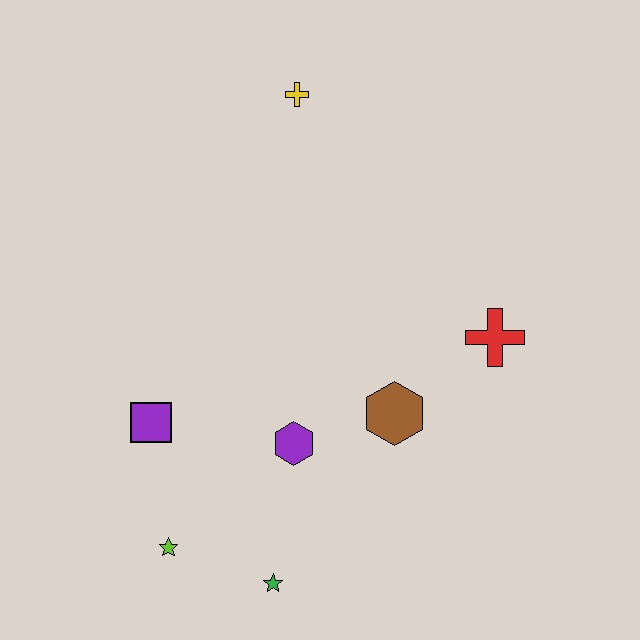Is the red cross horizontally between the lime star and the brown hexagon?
No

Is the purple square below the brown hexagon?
Yes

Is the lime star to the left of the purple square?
No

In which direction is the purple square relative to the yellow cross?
The purple square is below the yellow cross.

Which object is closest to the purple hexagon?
The brown hexagon is closest to the purple hexagon.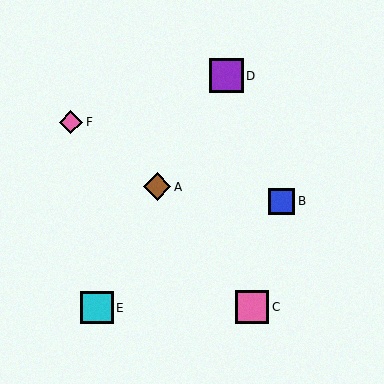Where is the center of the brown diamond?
The center of the brown diamond is at (157, 187).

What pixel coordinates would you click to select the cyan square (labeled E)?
Click at (97, 308) to select the cyan square E.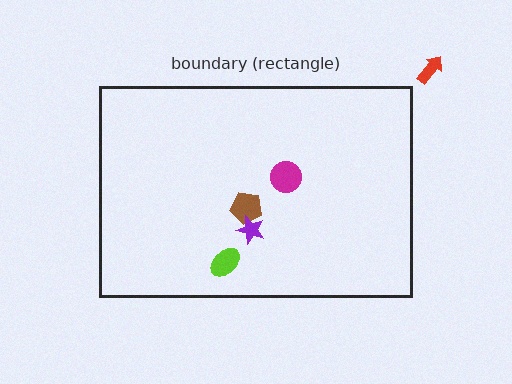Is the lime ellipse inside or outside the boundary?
Inside.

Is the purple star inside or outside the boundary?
Inside.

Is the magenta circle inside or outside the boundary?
Inside.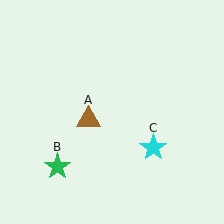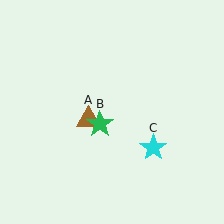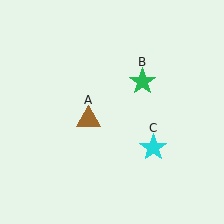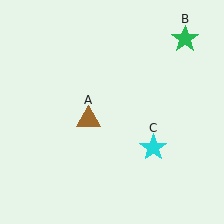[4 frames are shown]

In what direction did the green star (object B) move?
The green star (object B) moved up and to the right.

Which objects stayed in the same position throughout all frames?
Brown triangle (object A) and cyan star (object C) remained stationary.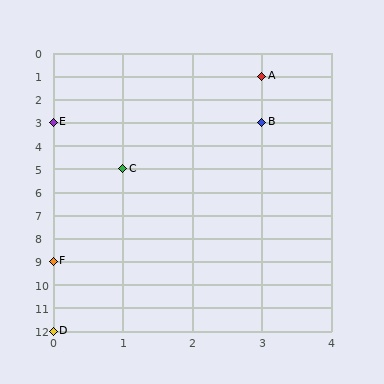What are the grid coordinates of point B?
Point B is at grid coordinates (3, 3).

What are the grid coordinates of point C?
Point C is at grid coordinates (1, 5).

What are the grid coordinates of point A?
Point A is at grid coordinates (3, 1).